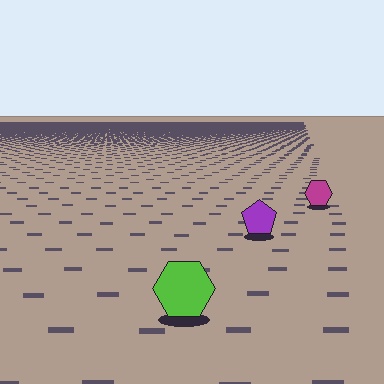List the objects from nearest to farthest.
From nearest to farthest: the lime hexagon, the purple pentagon, the magenta hexagon.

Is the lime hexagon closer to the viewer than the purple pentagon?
Yes. The lime hexagon is closer — you can tell from the texture gradient: the ground texture is coarser near it.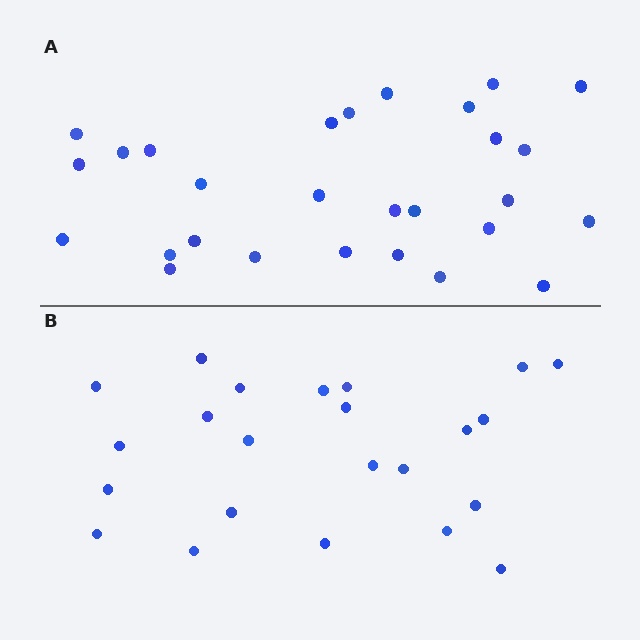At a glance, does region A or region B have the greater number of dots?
Region A (the top region) has more dots.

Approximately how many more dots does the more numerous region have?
Region A has about 5 more dots than region B.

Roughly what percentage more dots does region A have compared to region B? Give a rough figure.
About 20% more.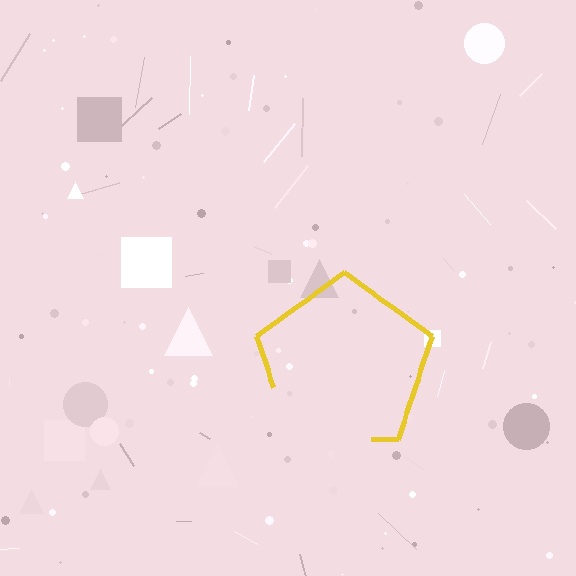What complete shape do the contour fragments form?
The contour fragments form a pentagon.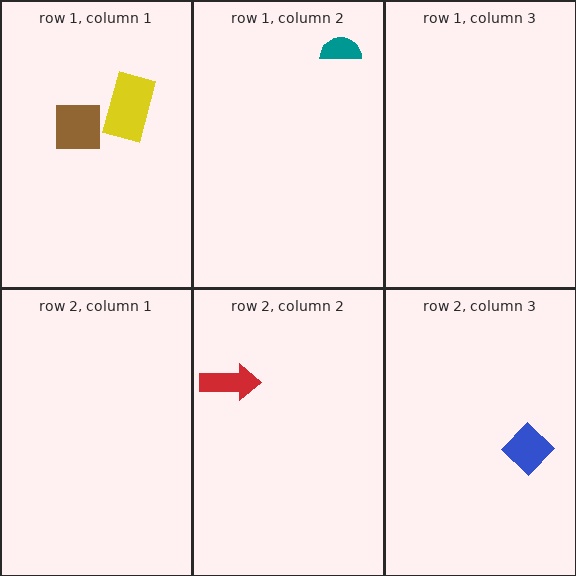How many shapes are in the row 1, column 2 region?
1.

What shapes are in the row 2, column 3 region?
The blue diamond.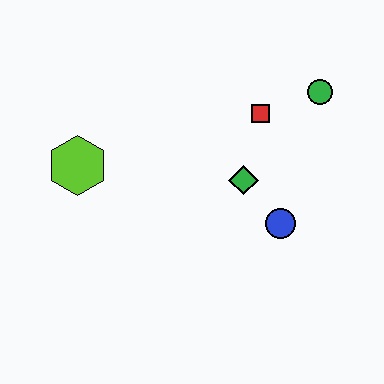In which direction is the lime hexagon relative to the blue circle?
The lime hexagon is to the left of the blue circle.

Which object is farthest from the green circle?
The lime hexagon is farthest from the green circle.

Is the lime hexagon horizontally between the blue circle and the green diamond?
No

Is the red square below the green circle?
Yes